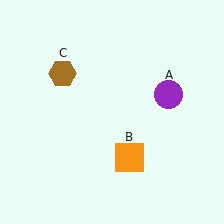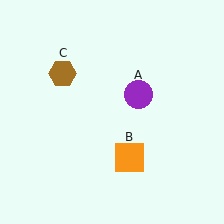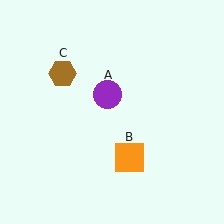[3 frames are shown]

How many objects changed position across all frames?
1 object changed position: purple circle (object A).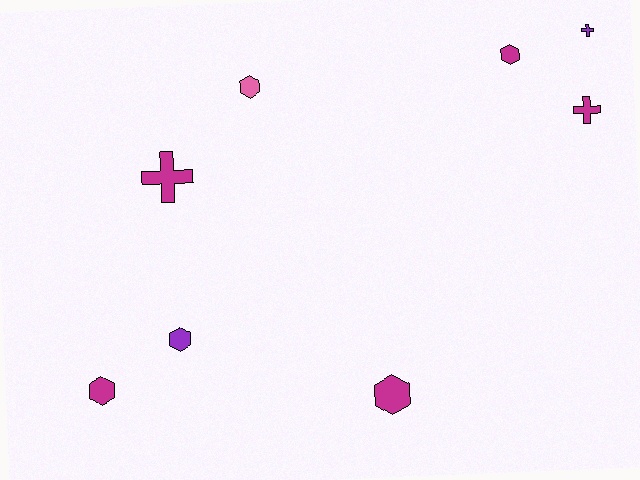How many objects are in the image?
There are 8 objects.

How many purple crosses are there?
There is 1 purple cross.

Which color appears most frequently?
Magenta, with 5 objects.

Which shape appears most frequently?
Hexagon, with 5 objects.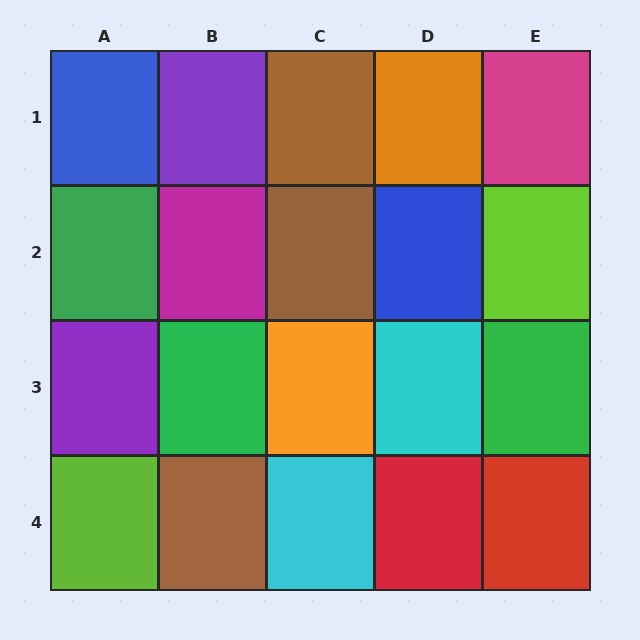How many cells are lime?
2 cells are lime.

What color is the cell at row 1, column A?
Blue.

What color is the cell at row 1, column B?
Purple.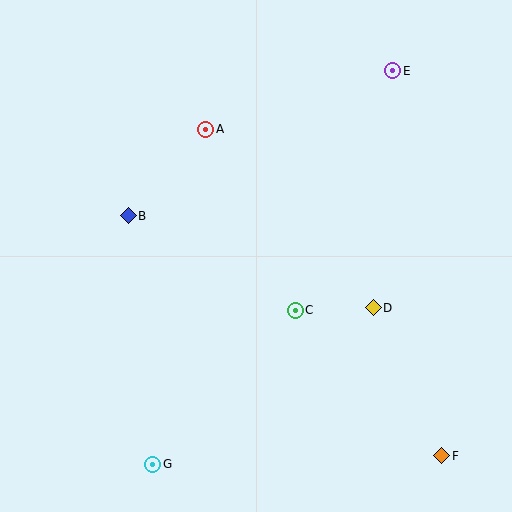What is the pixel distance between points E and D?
The distance between E and D is 238 pixels.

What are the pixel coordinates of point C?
Point C is at (295, 310).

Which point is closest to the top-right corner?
Point E is closest to the top-right corner.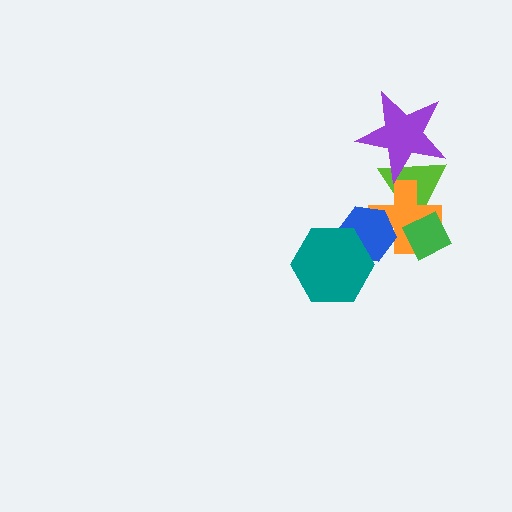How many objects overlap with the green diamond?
2 objects overlap with the green diamond.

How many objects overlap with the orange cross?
3 objects overlap with the orange cross.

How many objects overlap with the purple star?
1 object overlaps with the purple star.